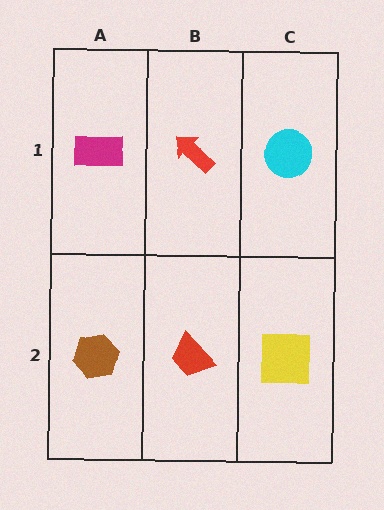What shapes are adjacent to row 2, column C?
A cyan circle (row 1, column C), a red trapezoid (row 2, column B).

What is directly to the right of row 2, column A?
A red trapezoid.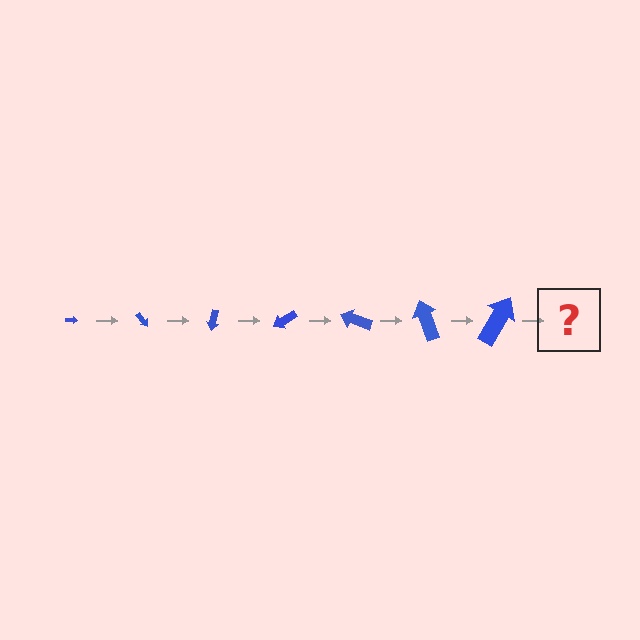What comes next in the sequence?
The next element should be an arrow, larger than the previous one and rotated 350 degrees from the start.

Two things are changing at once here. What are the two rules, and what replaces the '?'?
The two rules are that the arrow grows larger each step and it rotates 50 degrees each step. The '?' should be an arrow, larger than the previous one and rotated 350 degrees from the start.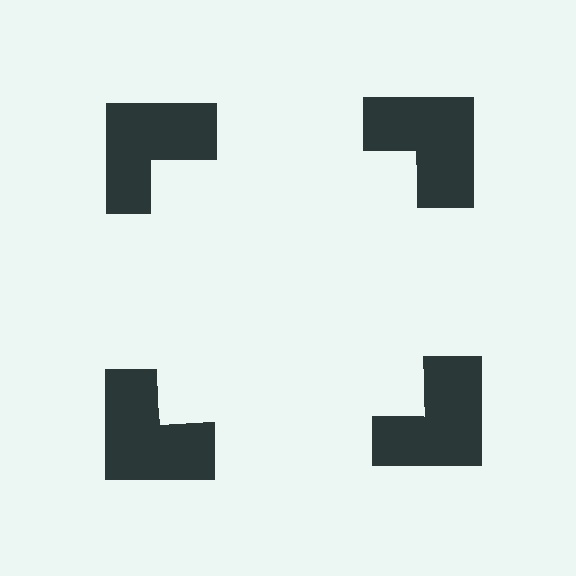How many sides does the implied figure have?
4 sides.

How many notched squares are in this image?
There are 4 — one at each vertex of the illusory square.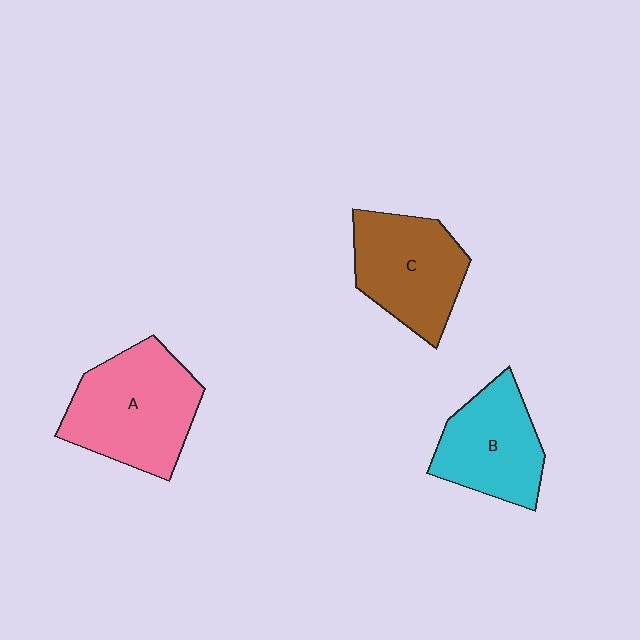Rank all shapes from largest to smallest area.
From largest to smallest: A (pink), C (brown), B (cyan).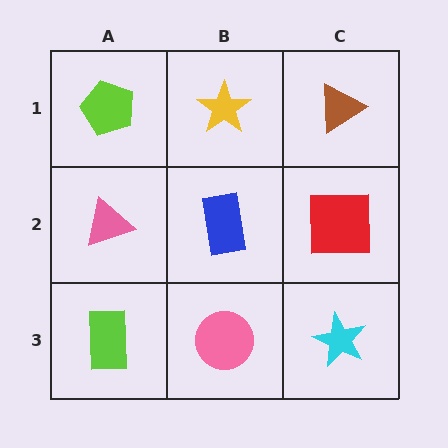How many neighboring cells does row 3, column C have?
2.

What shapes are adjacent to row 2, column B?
A yellow star (row 1, column B), a pink circle (row 3, column B), a pink triangle (row 2, column A), a red square (row 2, column C).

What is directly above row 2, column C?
A brown triangle.